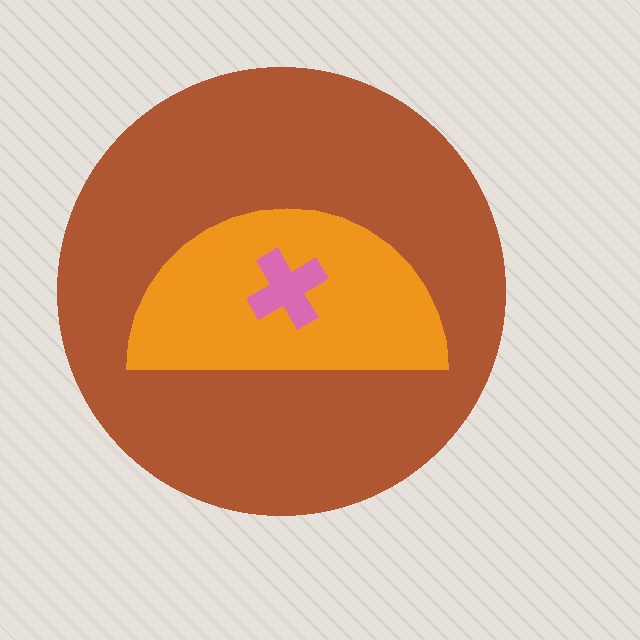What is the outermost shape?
The brown circle.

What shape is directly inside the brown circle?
The orange semicircle.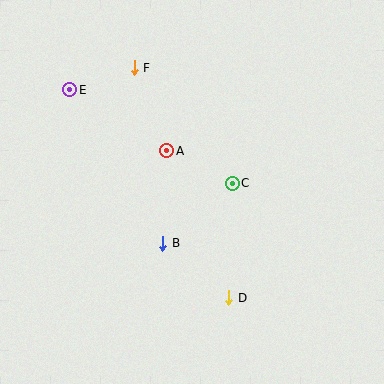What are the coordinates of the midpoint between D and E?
The midpoint between D and E is at (149, 194).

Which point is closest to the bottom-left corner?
Point B is closest to the bottom-left corner.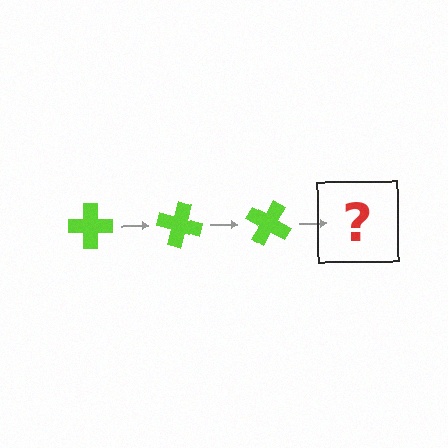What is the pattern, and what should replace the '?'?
The pattern is that the cross rotates 15 degrees each step. The '?' should be a lime cross rotated 45 degrees.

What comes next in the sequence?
The next element should be a lime cross rotated 45 degrees.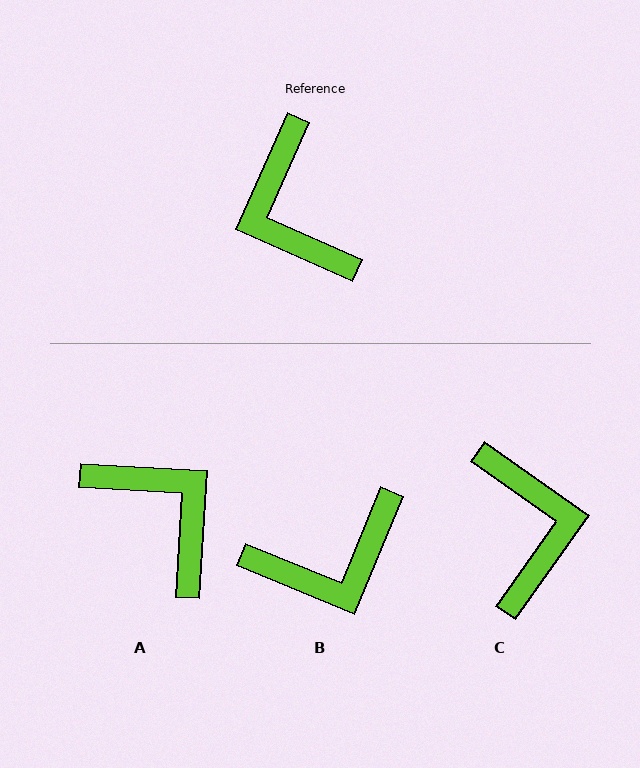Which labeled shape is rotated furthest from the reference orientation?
C, about 169 degrees away.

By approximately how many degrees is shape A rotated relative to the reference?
Approximately 159 degrees clockwise.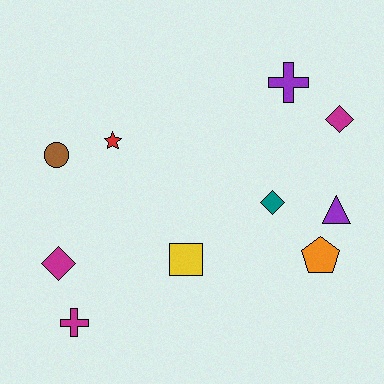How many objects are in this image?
There are 10 objects.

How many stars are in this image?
There is 1 star.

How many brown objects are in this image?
There is 1 brown object.